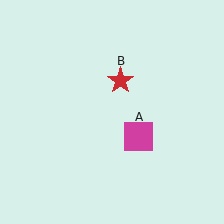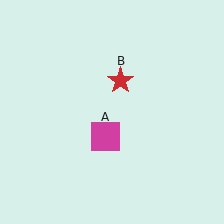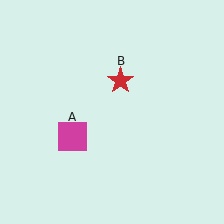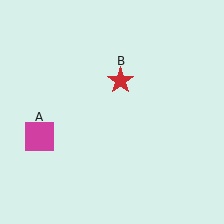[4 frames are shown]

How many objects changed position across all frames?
1 object changed position: magenta square (object A).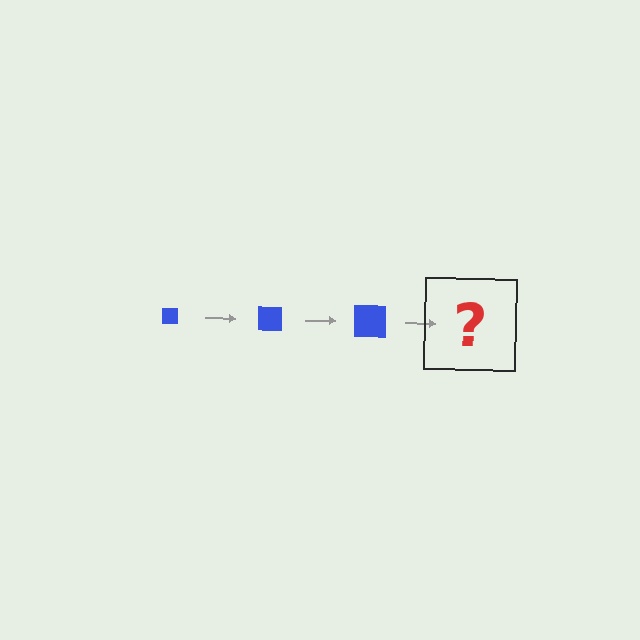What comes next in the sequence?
The next element should be a blue square, larger than the previous one.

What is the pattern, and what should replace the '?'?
The pattern is that the square gets progressively larger each step. The '?' should be a blue square, larger than the previous one.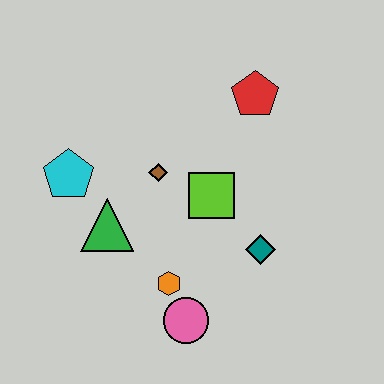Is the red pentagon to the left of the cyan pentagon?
No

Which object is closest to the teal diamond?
The lime square is closest to the teal diamond.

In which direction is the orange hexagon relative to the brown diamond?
The orange hexagon is below the brown diamond.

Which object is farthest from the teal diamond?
The cyan pentagon is farthest from the teal diamond.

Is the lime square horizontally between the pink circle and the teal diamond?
Yes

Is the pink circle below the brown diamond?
Yes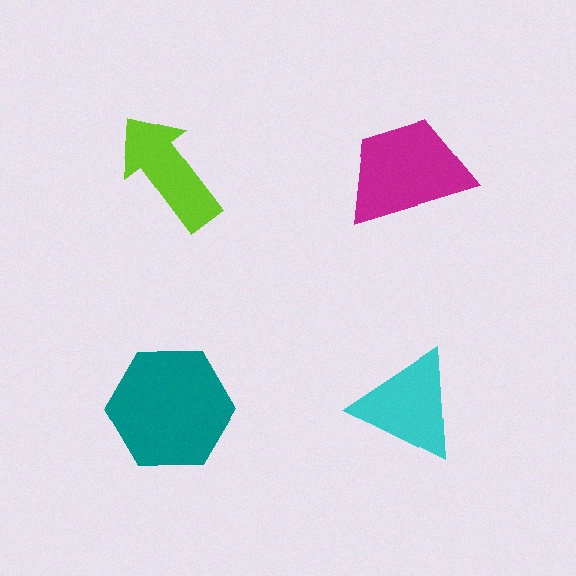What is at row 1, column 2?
A magenta trapezoid.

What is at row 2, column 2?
A cyan triangle.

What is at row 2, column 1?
A teal hexagon.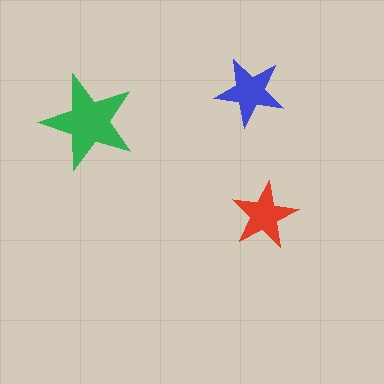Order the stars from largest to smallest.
the green one, the blue one, the red one.